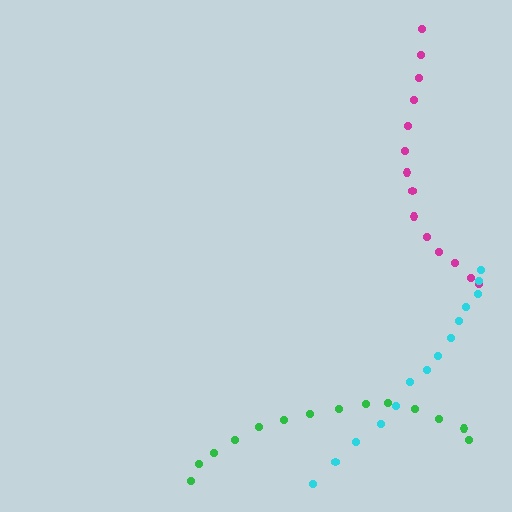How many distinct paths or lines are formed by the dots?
There are 3 distinct paths.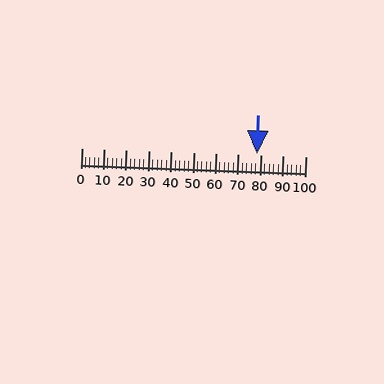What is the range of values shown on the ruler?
The ruler shows values from 0 to 100.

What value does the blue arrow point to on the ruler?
The blue arrow points to approximately 78.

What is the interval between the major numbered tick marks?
The major tick marks are spaced 10 units apart.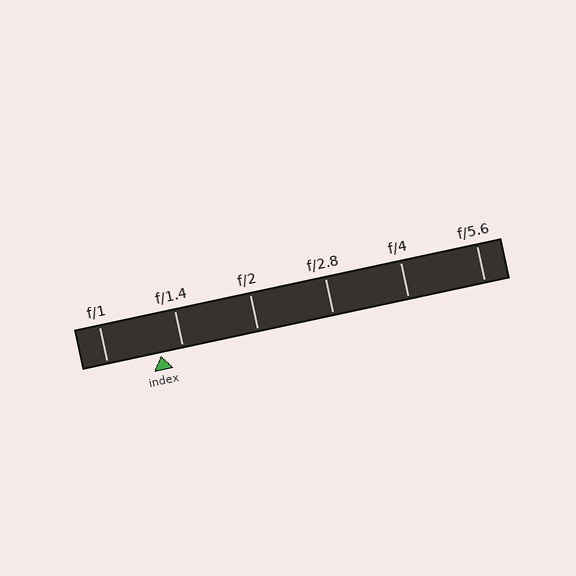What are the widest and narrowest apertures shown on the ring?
The widest aperture shown is f/1 and the narrowest is f/5.6.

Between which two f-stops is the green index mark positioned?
The index mark is between f/1 and f/1.4.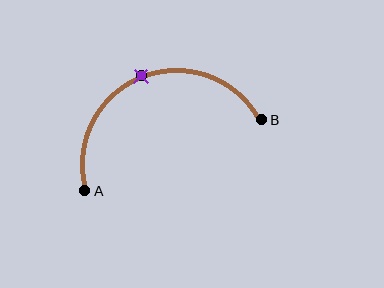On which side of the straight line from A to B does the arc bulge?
The arc bulges above the straight line connecting A and B.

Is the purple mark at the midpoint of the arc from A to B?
Yes. The purple mark lies on the arc at equal arc-length from both A and B — it is the arc midpoint.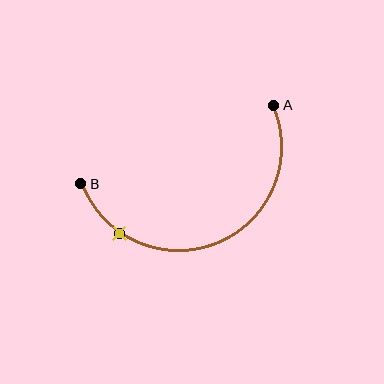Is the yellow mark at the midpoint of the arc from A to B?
No. The yellow mark lies on the arc but is closer to endpoint B. The arc midpoint would be at the point on the curve equidistant along the arc from both A and B.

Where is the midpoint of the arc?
The arc midpoint is the point on the curve farthest from the straight line joining A and B. It sits below that line.